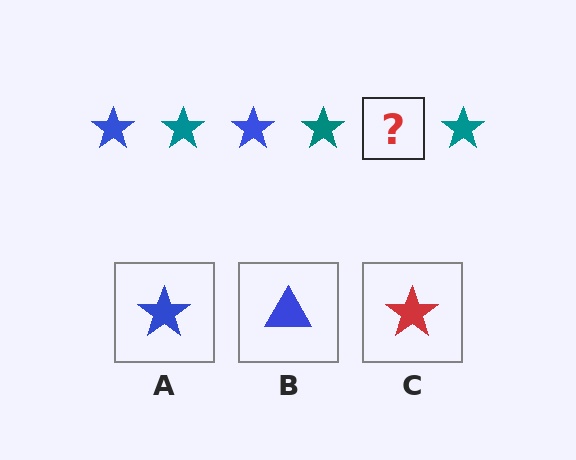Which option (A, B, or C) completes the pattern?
A.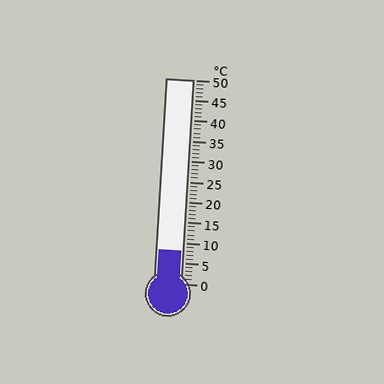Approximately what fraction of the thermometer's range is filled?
The thermometer is filled to approximately 15% of its range.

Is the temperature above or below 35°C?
The temperature is below 35°C.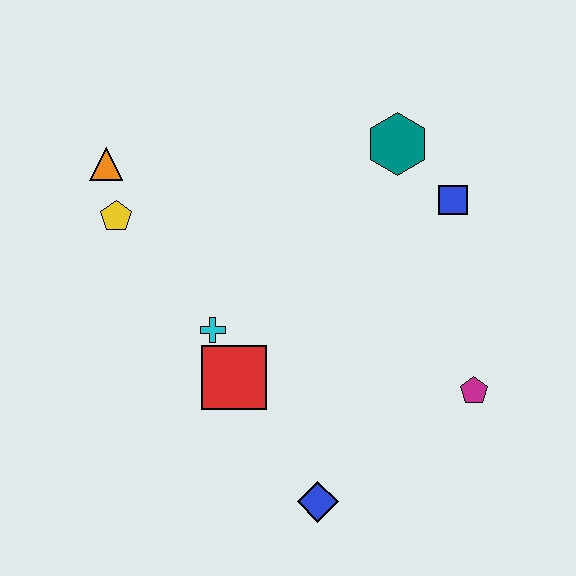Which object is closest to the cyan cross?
The red square is closest to the cyan cross.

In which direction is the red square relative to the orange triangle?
The red square is below the orange triangle.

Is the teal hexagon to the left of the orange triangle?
No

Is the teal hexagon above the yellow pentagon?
Yes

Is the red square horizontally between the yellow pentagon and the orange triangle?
No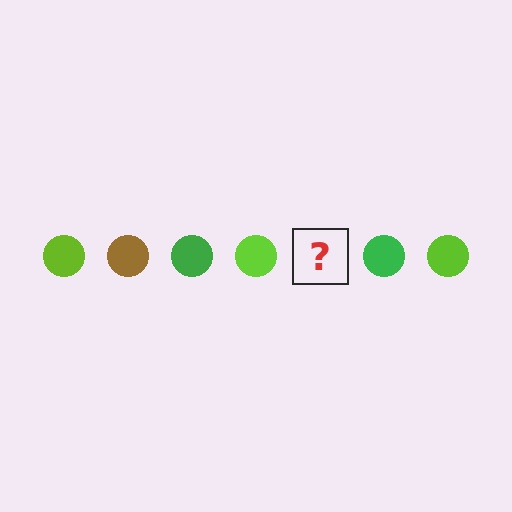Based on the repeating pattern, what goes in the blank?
The blank should be a brown circle.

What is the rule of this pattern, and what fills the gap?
The rule is that the pattern cycles through lime, brown, green circles. The gap should be filled with a brown circle.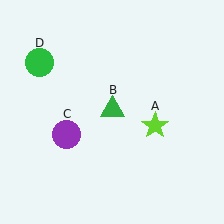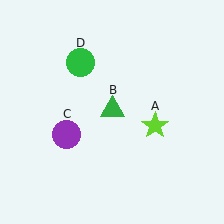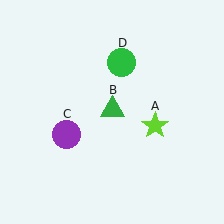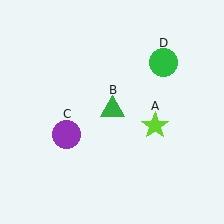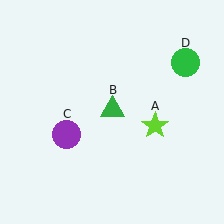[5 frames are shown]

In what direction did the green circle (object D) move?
The green circle (object D) moved right.